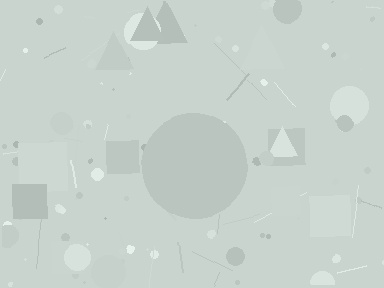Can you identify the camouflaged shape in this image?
The camouflaged shape is a circle.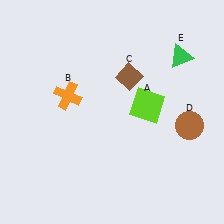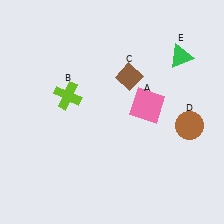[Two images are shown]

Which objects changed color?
A changed from lime to pink. B changed from orange to lime.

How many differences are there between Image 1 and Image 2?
There are 2 differences between the two images.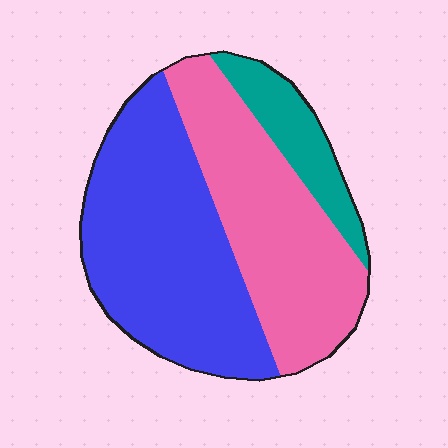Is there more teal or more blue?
Blue.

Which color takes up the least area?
Teal, at roughly 15%.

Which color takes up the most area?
Blue, at roughly 50%.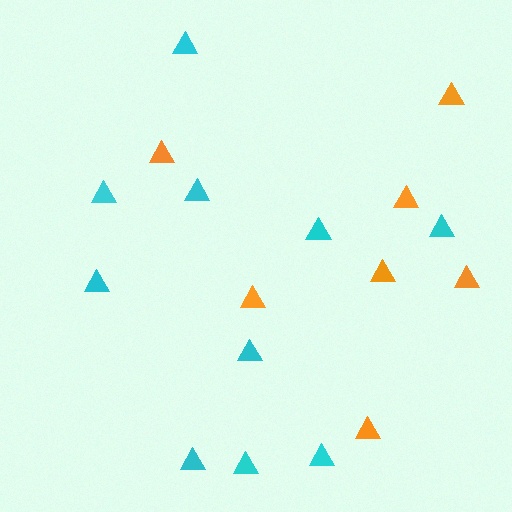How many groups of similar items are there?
There are 2 groups: one group of orange triangles (7) and one group of cyan triangles (10).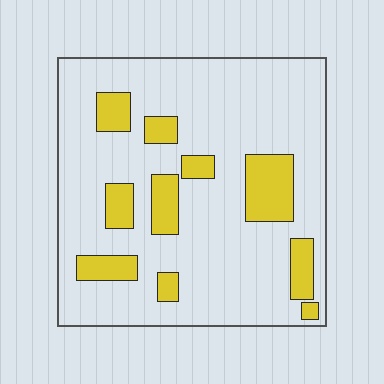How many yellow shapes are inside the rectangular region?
10.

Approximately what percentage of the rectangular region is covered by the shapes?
Approximately 20%.